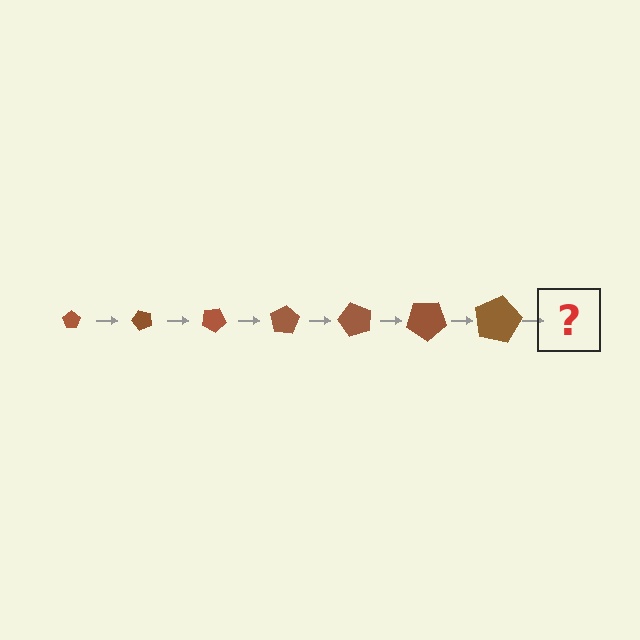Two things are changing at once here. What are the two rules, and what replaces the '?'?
The two rules are that the pentagon grows larger each step and it rotates 50 degrees each step. The '?' should be a pentagon, larger than the previous one and rotated 350 degrees from the start.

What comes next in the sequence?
The next element should be a pentagon, larger than the previous one and rotated 350 degrees from the start.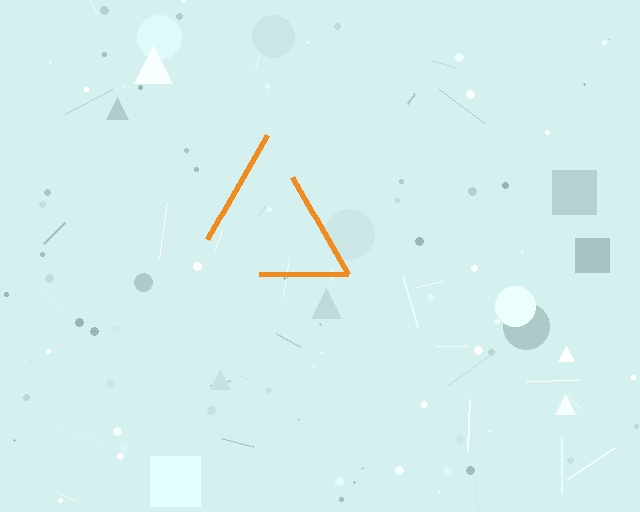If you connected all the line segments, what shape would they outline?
They would outline a triangle.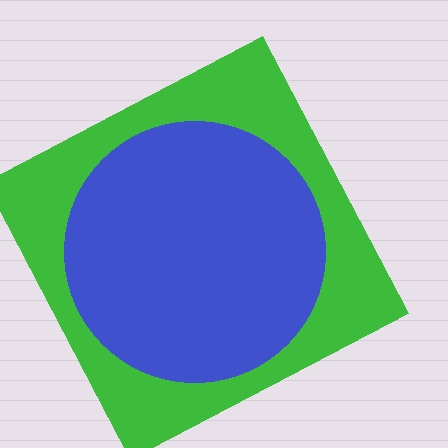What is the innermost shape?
The blue circle.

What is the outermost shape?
The green square.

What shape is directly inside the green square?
The blue circle.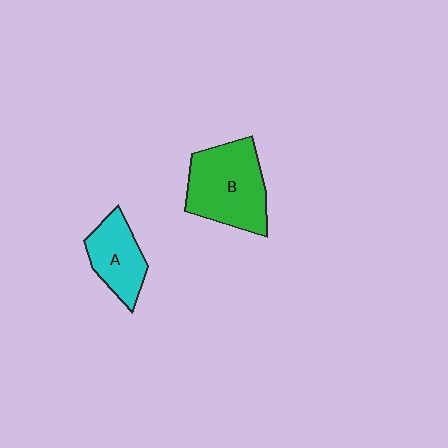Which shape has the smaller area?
Shape A (cyan).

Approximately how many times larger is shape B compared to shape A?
Approximately 1.6 times.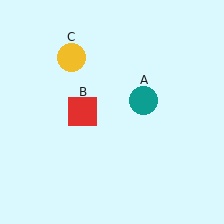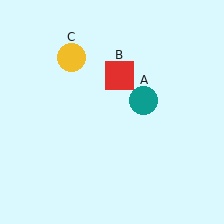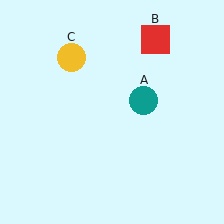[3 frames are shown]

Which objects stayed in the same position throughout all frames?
Teal circle (object A) and yellow circle (object C) remained stationary.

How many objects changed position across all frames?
1 object changed position: red square (object B).